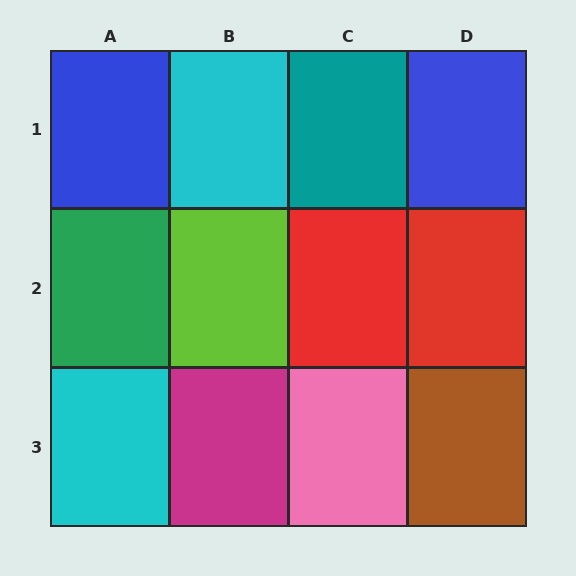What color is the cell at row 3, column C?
Pink.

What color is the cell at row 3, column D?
Brown.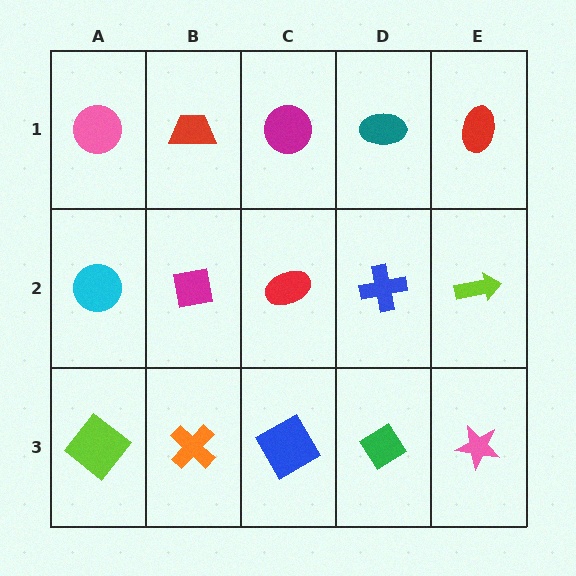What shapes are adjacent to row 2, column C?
A magenta circle (row 1, column C), a blue square (row 3, column C), a magenta square (row 2, column B), a blue cross (row 2, column D).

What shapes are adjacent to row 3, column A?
A cyan circle (row 2, column A), an orange cross (row 3, column B).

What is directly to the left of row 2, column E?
A blue cross.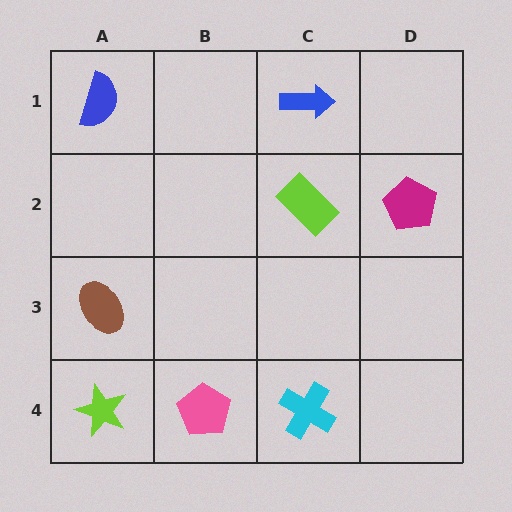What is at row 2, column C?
A lime rectangle.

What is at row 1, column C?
A blue arrow.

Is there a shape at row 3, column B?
No, that cell is empty.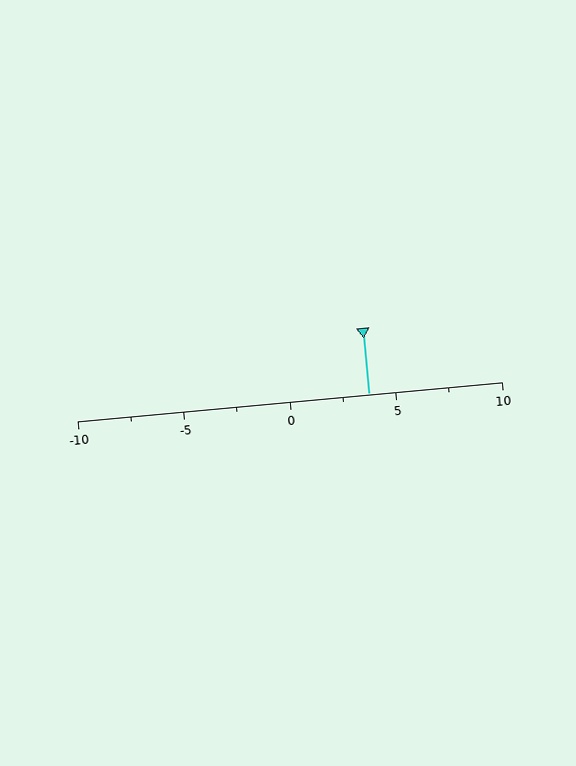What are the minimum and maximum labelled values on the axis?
The axis runs from -10 to 10.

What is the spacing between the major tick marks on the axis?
The major ticks are spaced 5 apart.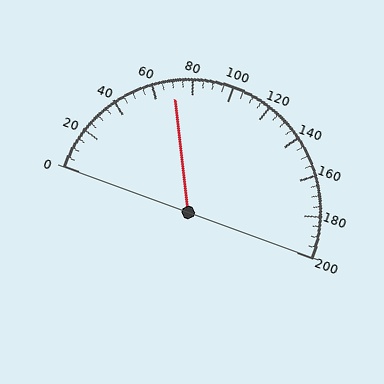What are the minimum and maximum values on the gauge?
The gauge ranges from 0 to 200.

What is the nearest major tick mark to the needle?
The nearest major tick mark is 80.